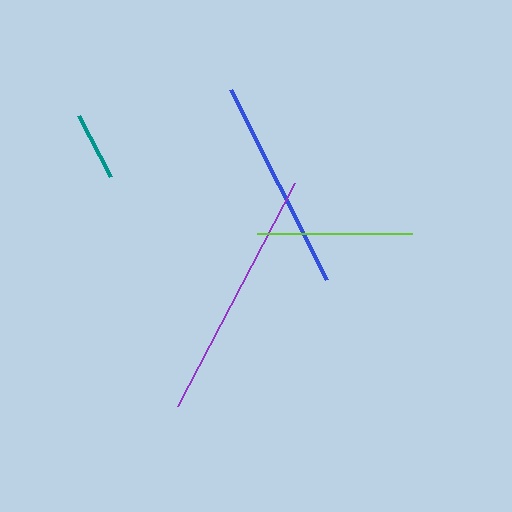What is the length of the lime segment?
The lime segment is approximately 155 pixels long.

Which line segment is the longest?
The purple line is the longest at approximately 251 pixels.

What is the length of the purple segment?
The purple segment is approximately 251 pixels long.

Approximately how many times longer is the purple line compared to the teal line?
The purple line is approximately 3.7 times the length of the teal line.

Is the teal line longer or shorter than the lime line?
The lime line is longer than the teal line.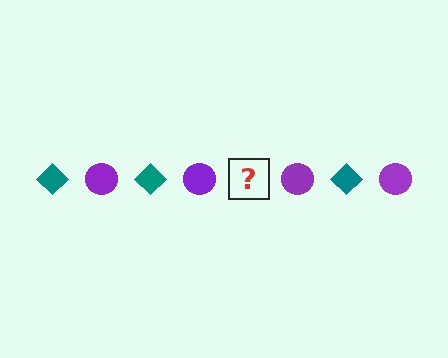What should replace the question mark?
The question mark should be replaced with a teal diamond.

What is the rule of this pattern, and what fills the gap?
The rule is that the pattern alternates between teal diamond and purple circle. The gap should be filled with a teal diamond.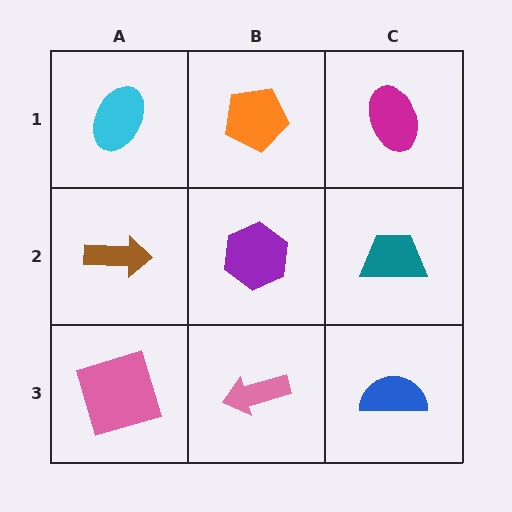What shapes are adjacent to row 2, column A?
A cyan ellipse (row 1, column A), a pink square (row 3, column A), a purple hexagon (row 2, column B).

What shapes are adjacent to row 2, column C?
A magenta ellipse (row 1, column C), a blue semicircle (row 3, column C), a purple hexagon (row 2, column B).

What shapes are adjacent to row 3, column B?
A purple hexagon (row 2, column B), a pink square (row 3, column A), a blue semicircle (row 3, column C).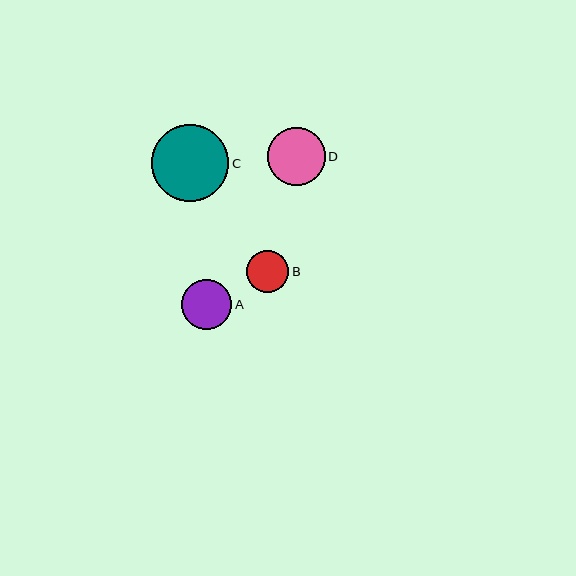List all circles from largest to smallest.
From largest to smallest: C, D, A, B.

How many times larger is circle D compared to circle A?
Circle D is approximately 1.1 times the size of circle A.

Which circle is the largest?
Circle C is the largest with a size of approximately 77 pixels.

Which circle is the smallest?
Circle B is the smallest with a size of approximately 42 pixels.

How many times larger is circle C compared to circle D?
Circle C is approximately 1.3 times the size of circle D.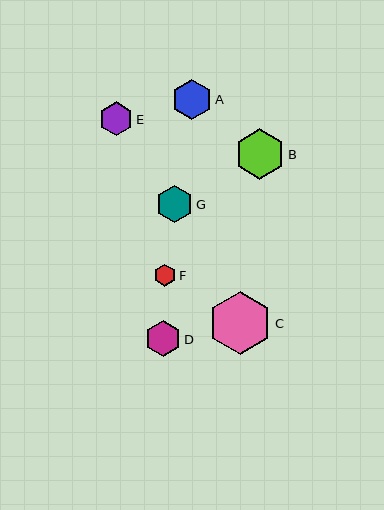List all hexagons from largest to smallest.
From largest to smallest: C, B, A, G, D, E, F.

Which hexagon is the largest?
Hexagon C is the largest with a size of approximately 64 pixels.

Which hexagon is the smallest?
Hexagon F is the smallest with a size of approximately 22 pixels.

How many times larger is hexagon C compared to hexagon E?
Hexagon C is approximately 1.9 times the size of hexagon E.